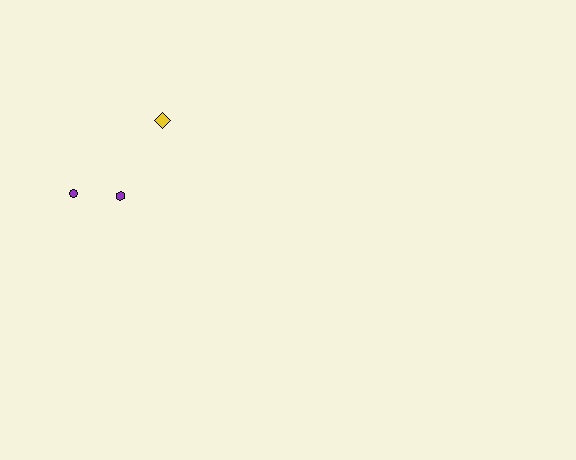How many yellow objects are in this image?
There is 1 yellow object.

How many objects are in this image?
There are 3 objects.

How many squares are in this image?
There are no squares.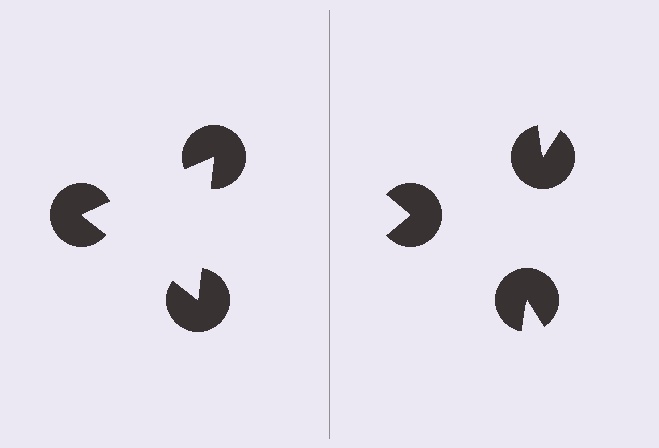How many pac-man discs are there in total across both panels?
6 — 3 on each side.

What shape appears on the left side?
An illusory triangle.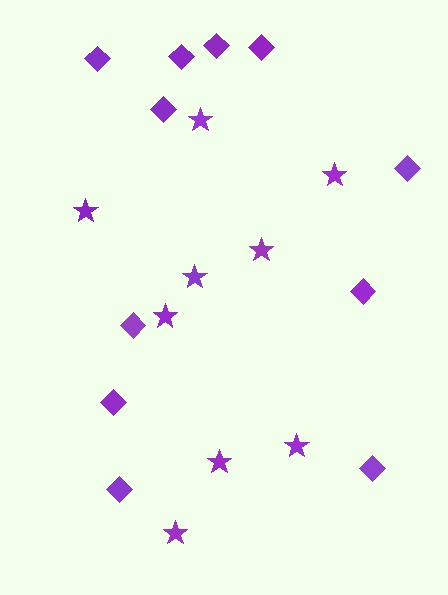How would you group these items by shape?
There are 2 groups: one group of diamonds (11) and one group of stars (9).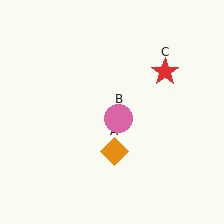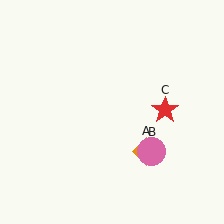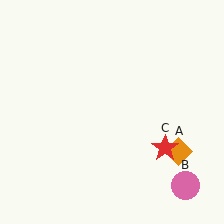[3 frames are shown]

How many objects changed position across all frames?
3 objects changed position: orange diamond (object A), pink circle (object B), red star (object C).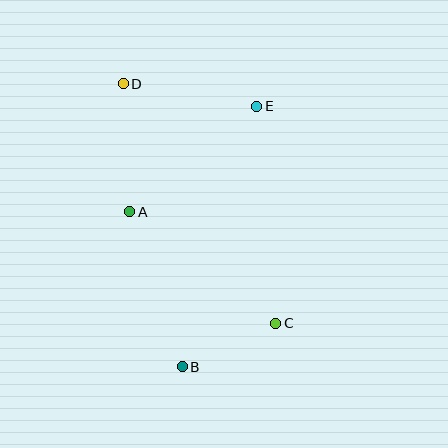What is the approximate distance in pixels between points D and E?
The distance between D and E is approximately 135 pixels.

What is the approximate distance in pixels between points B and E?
The distance between B and E is approximately 271 pixels.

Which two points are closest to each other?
Points B and C are closest to each other.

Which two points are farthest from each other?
Points B and D are farthest from each other.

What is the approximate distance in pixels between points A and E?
The distance between A and E is approximately 165 pixels.